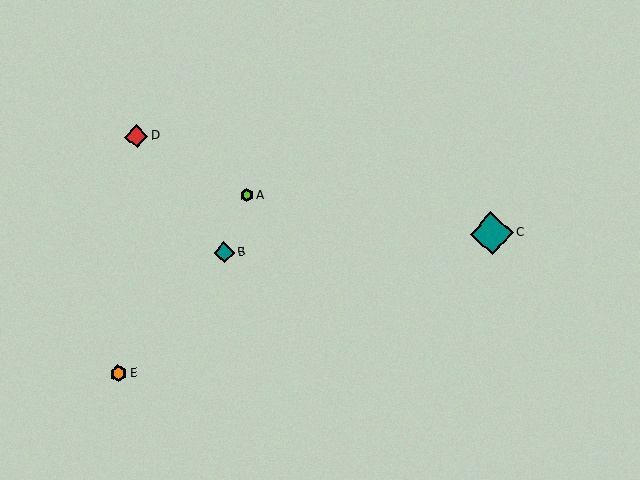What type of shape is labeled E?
Shape E is an orange hexagon.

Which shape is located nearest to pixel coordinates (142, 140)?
The red diamond (labeled D) at (136, 136) is nearest to that location.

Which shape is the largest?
The teal diamond (labeled C) is the largest.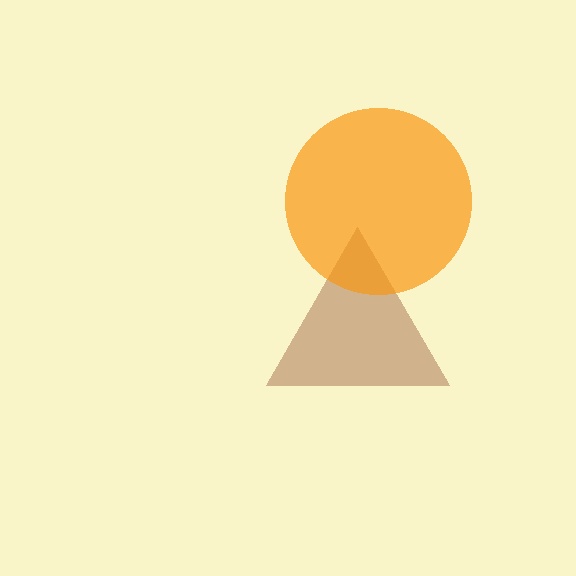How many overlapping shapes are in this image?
There are 2 overlapping shapes in the image.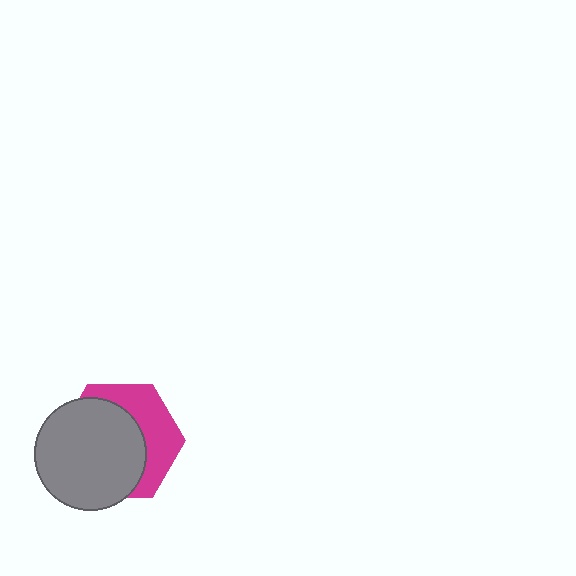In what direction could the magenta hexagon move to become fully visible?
The magenta hexagon could move toward the upper-right. That would shift it out from behind the gray circle entirely.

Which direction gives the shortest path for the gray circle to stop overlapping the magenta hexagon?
Moving toward the lower-left gives the shortest separation.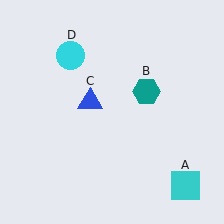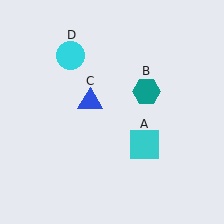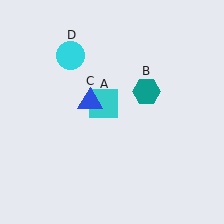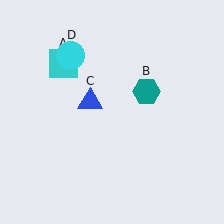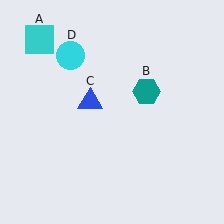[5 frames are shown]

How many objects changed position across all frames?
1 object changed position: cyan square (object A).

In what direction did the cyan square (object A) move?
The cyan square (object A) moved up and to the left.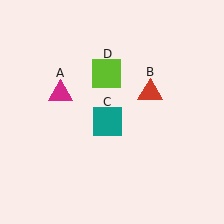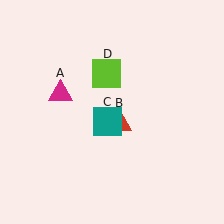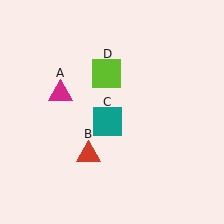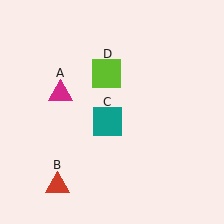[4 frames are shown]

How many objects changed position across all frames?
1 object changed position: red triangle (object B).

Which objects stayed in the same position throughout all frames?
Magenta triangle (object A) and teal square (object C) and lime square (object D) remained stationary.